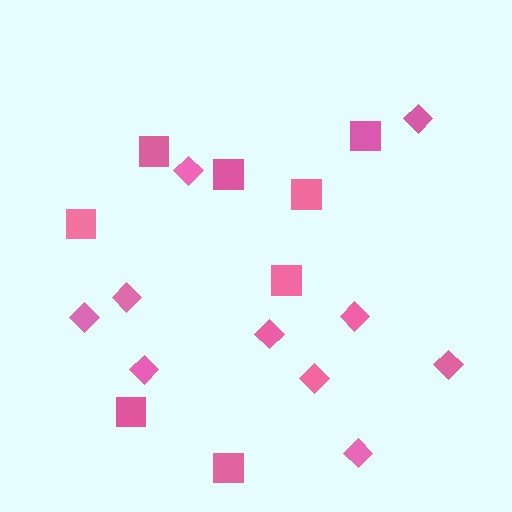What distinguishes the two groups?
There are 2 groups: one group of diamonds (10) and one group of squares (8).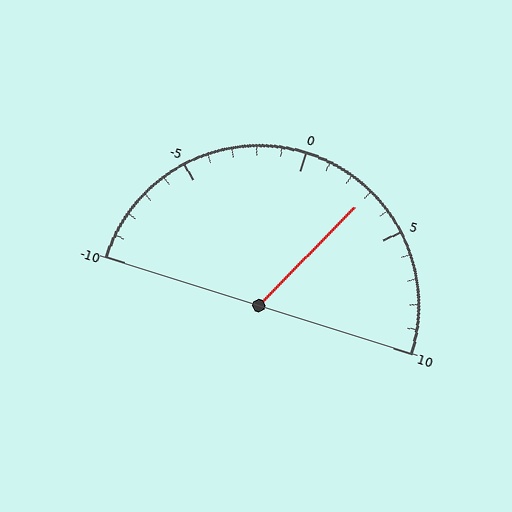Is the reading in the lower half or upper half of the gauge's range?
The reading is in the upper half of the range (-10 to 10).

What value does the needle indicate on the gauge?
The needle indicates approximately 3.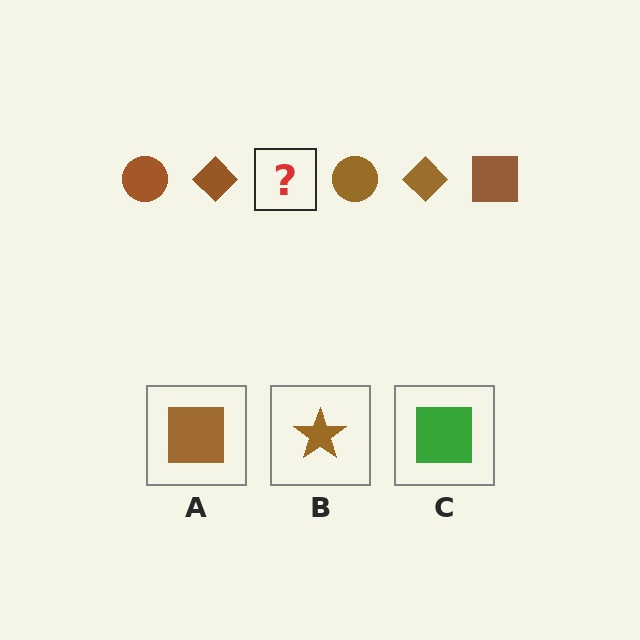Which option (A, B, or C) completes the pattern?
A.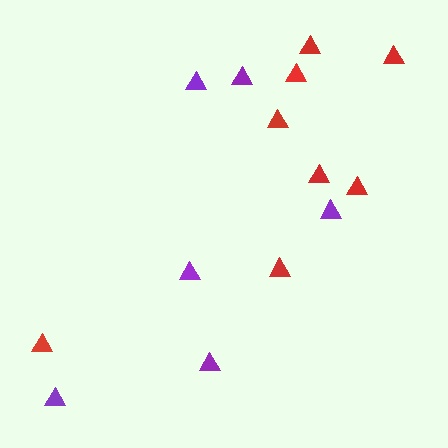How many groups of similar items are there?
There are 2 groups: one group of red triangles (8) and one group of purple triangles (6).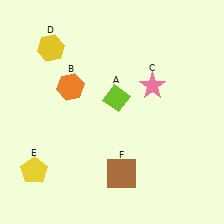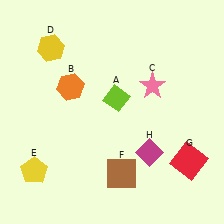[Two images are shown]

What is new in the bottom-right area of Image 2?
A red square (G) was added in the bottom-right area of Image 2.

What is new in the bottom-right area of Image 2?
A magenta diamond (H) was added in the bottom-right area of Image 2.